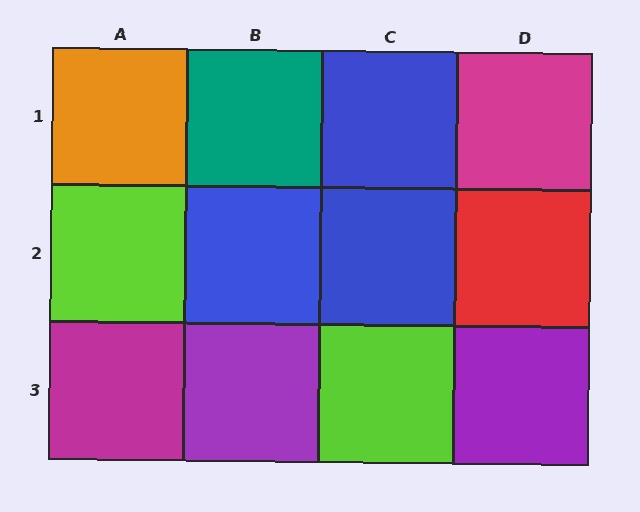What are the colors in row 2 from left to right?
Lime, blue, blue, red.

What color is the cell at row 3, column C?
Lime.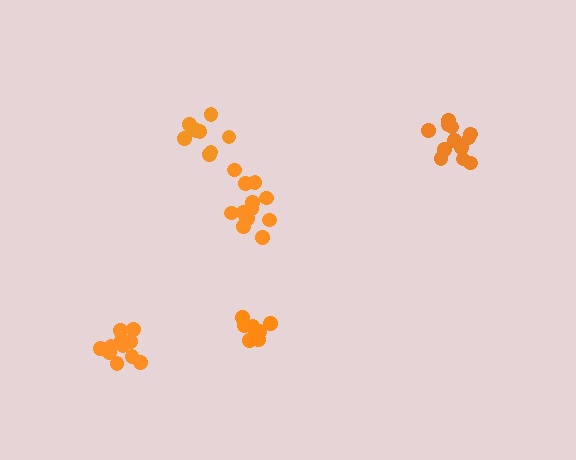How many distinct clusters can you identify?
There are 5 distinct clusters.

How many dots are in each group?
Group 1: 12 dots, Group 2: 11 dots, Group 3: 8 dots, Group 4: 13 dots, Group 5: 8 dots (52 total).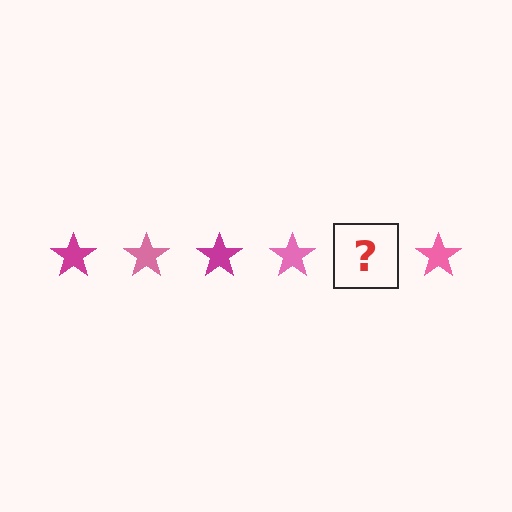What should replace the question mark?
The question mark should be replaced with a magenta star.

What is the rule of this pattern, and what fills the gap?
The rule is that the pattern cycles through magenta, pink stars. The gap should be filled with a magenta star.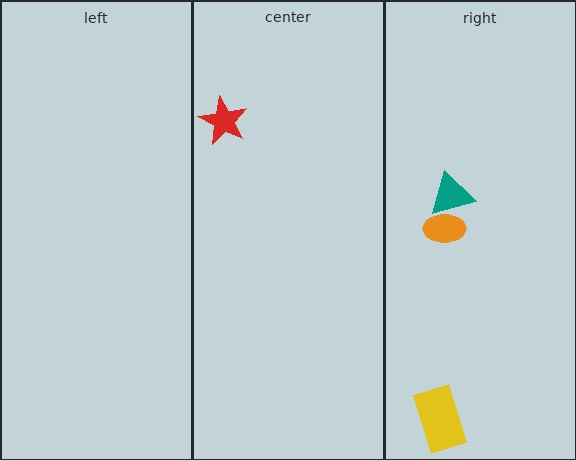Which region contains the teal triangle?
The right region.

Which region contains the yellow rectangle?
The right region.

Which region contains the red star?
The center region.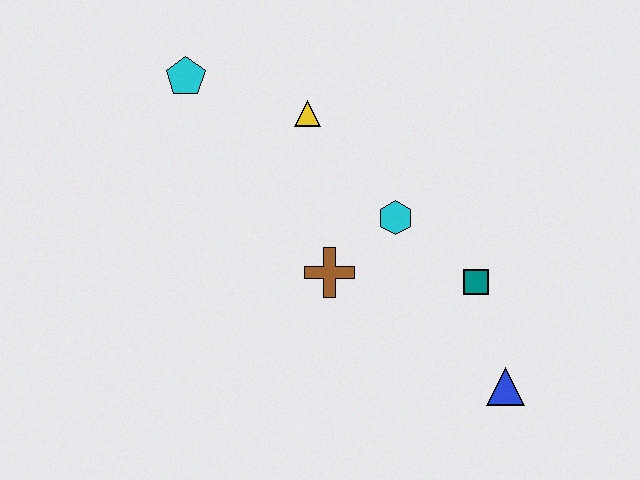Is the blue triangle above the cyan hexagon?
No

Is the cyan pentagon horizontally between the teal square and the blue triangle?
No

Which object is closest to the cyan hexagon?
The brown cross is closest to the cyan hexagon.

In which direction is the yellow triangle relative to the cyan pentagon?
The yellow triangle is to the right of the cyan pentagon.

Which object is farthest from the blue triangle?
The cyan pentagon is farthest from the blue triangle.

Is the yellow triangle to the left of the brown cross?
Yes